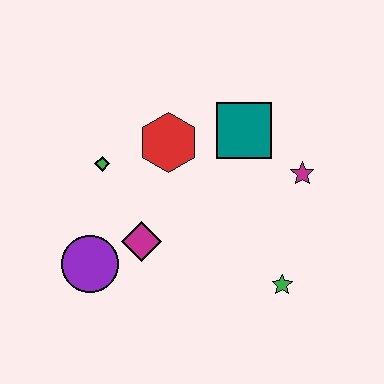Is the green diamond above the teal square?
No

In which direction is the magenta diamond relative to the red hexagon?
The magenta diamond is below the red hexagon.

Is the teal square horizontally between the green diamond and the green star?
Yes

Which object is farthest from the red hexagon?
The green star is farthest from the red hexagon.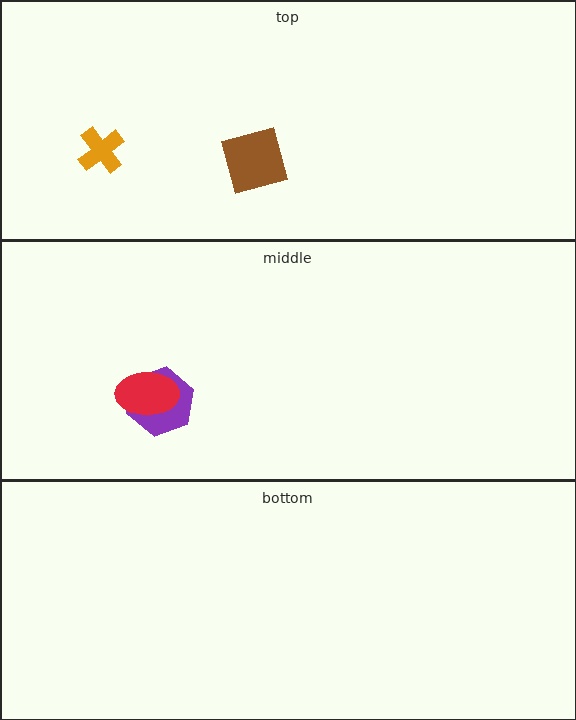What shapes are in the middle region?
The purple hexagon, the red ellipse.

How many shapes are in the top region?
2.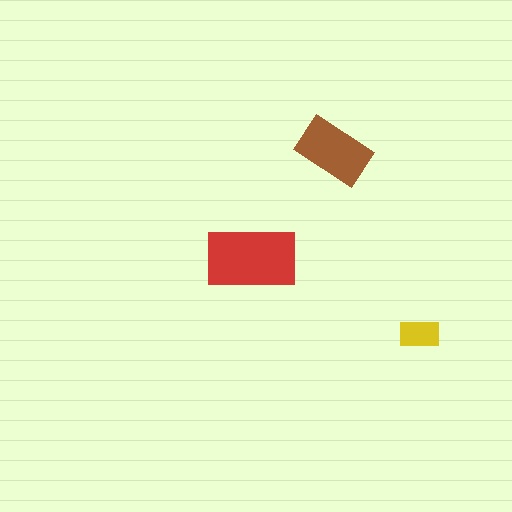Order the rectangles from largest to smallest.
the red one, the brown one, the yellow one.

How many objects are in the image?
There are 3 objects in the image.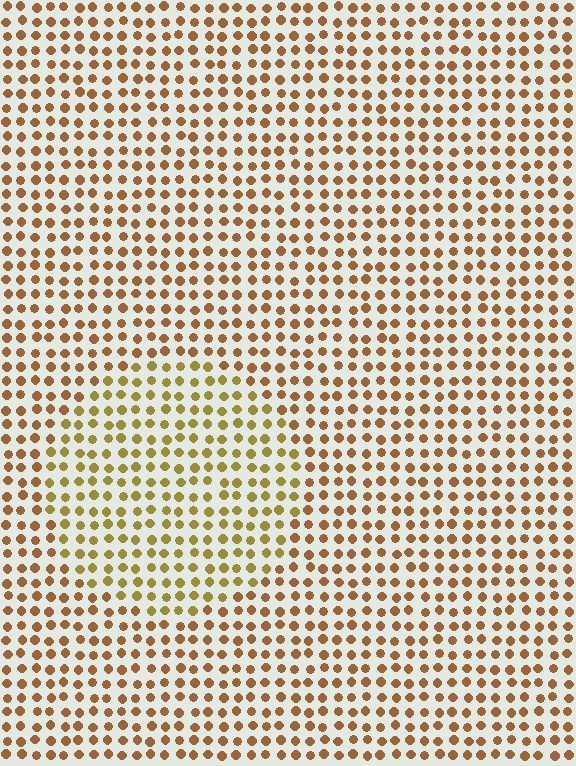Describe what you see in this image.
The image is filled with small brown elements in a uniform arrangement. A circle-shaped region is visible where the elements are tinted to a slightly different hue, forming a subtle color boundary.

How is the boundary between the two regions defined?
The boundary is defined purely by a slight shift in hue (about 26 degrees). Spacing, size, and orientation are identical on both sides.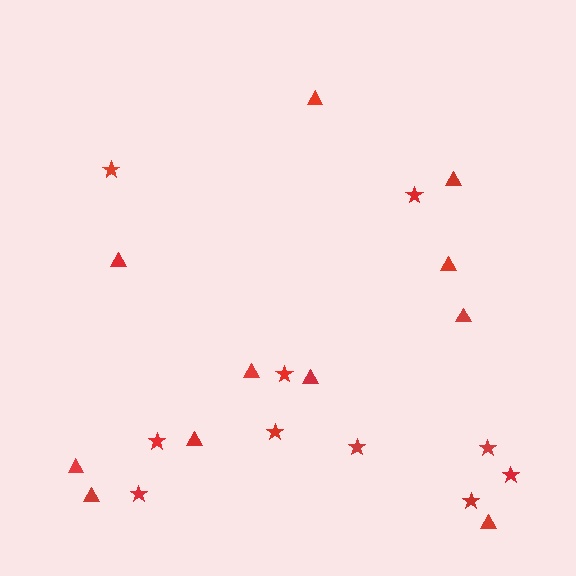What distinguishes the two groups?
There are 2 groups: one group of triangles (11) and one group of stars (10).